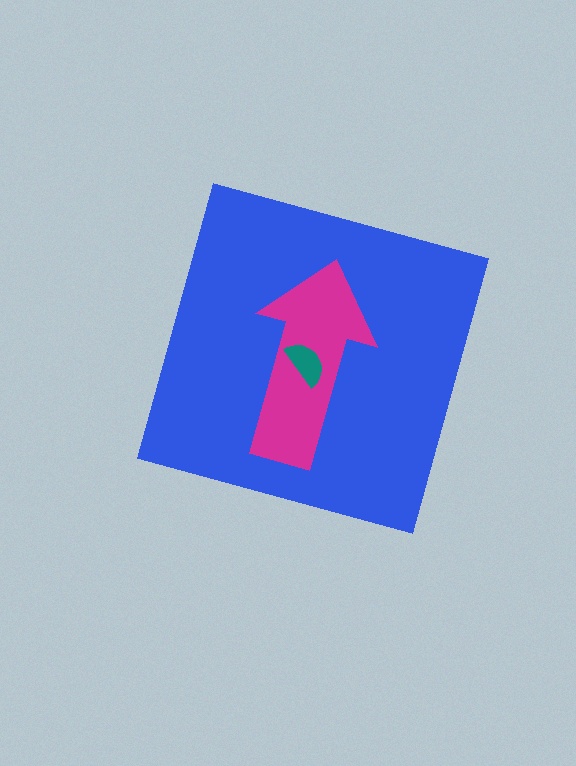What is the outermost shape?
The blue diamond.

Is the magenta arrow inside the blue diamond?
Yes.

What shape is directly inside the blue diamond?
The magenta arrow.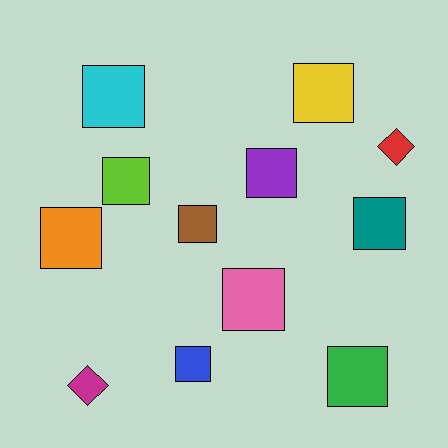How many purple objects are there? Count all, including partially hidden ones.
There is 1 purple object.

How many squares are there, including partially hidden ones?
There are 10 squares.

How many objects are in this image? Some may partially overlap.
There are 12 objects.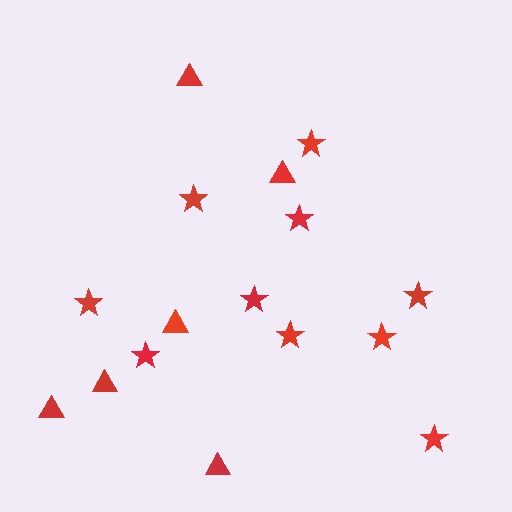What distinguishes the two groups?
There are 2 groups: one group of triangles (6) and one group of stars (10).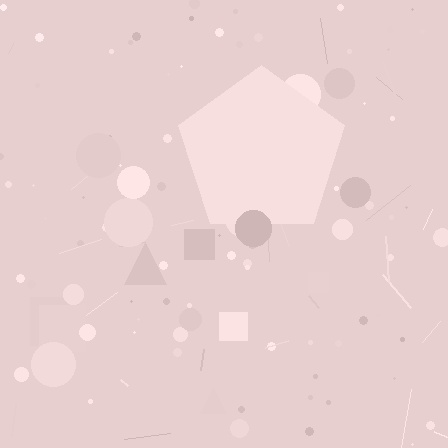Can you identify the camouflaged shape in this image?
The camouflaged shape is a pentagon.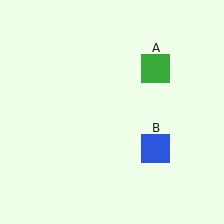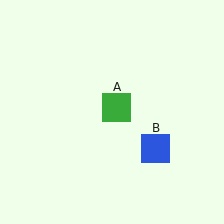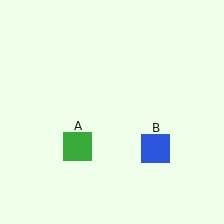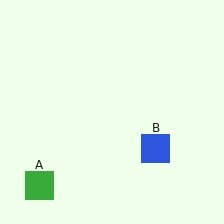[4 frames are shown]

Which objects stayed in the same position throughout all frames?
Blue square (object B) remained stationary.